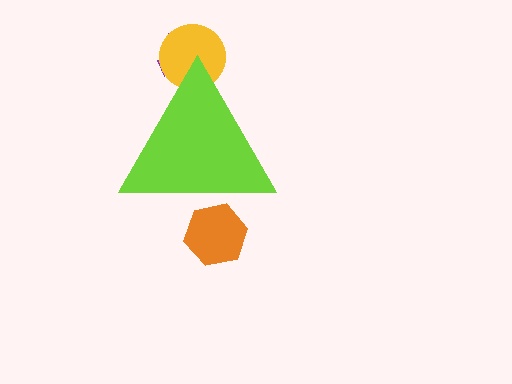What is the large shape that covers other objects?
A lime triangle.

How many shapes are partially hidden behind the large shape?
3 shapes are partially hidden.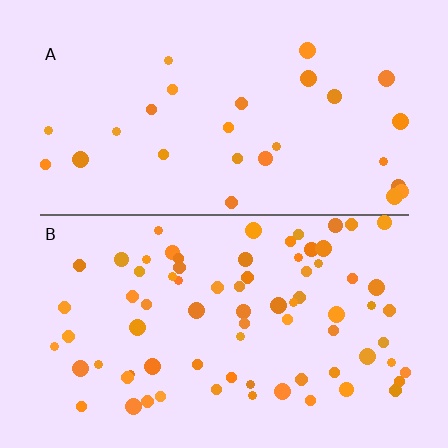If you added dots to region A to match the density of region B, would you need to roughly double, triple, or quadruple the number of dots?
Approximately triple.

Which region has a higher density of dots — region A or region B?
B (the bottom).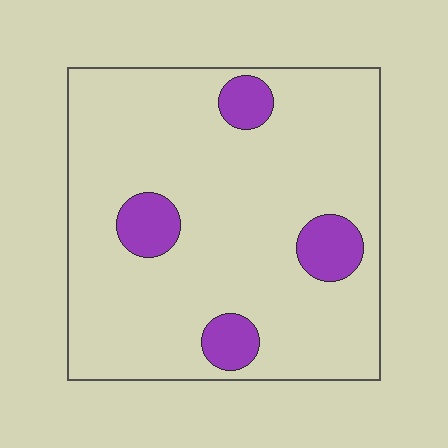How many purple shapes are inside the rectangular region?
4.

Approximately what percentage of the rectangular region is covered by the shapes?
Approximately 10%.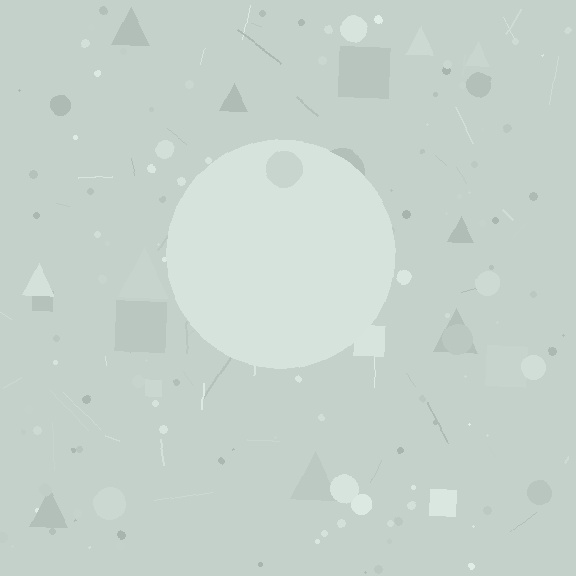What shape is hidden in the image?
A circle is hidden in the image.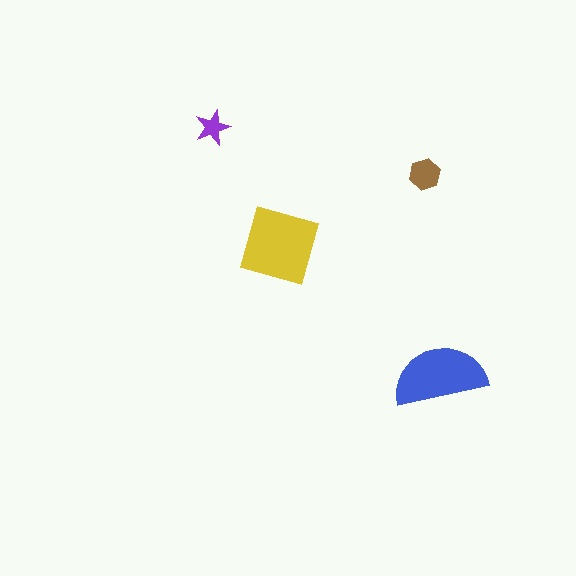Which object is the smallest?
The purple star.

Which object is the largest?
The yellow diamond.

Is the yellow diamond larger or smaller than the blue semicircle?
Larger.